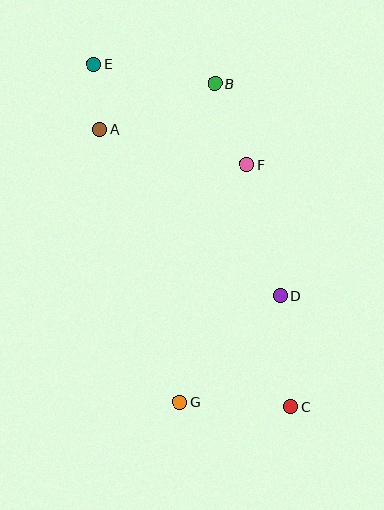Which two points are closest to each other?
Points A and E are closest to each other.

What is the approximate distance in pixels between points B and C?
The distance between B and C is approximately 332 pixels.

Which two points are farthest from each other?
Points C and E are farthest from each other.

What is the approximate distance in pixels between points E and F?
The distance between E and F is approximately 183 pixels.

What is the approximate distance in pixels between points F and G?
The distance between F and G is approximately 247 pixels.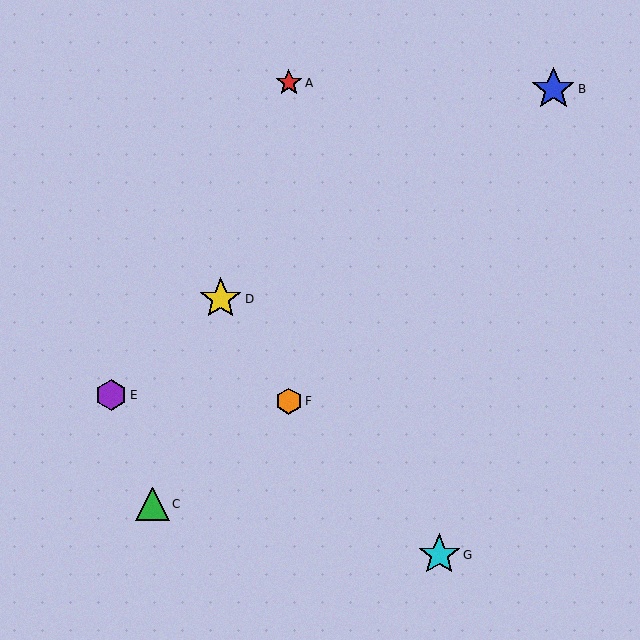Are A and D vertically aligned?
No, A is at x≈289 and D is at x≈221.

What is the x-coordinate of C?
Object C is at x≈153.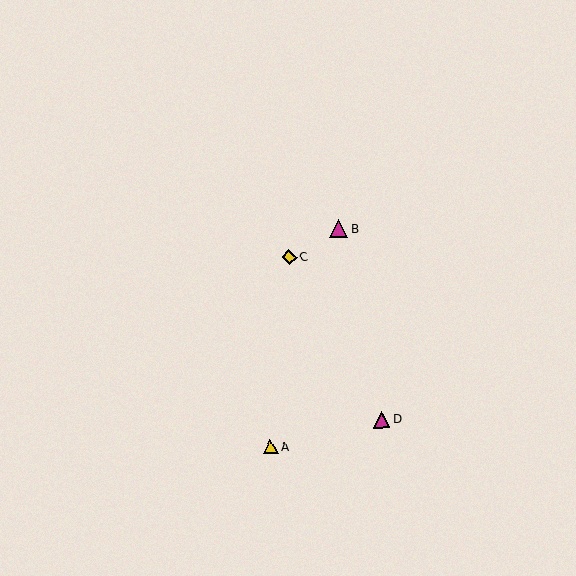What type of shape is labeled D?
Shape D is a magenta triangle.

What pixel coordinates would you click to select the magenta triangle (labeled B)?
Click at (338, 229) to select the magenta triangle B.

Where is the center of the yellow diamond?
The center of the yellow diamond is at (289, 257).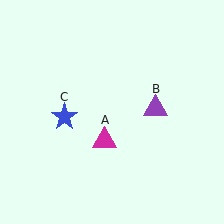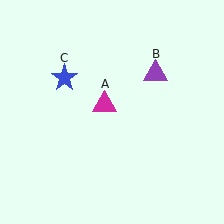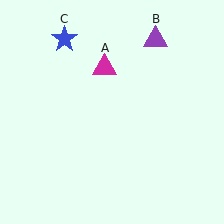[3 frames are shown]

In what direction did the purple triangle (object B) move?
The purple triangle (object B) moved up.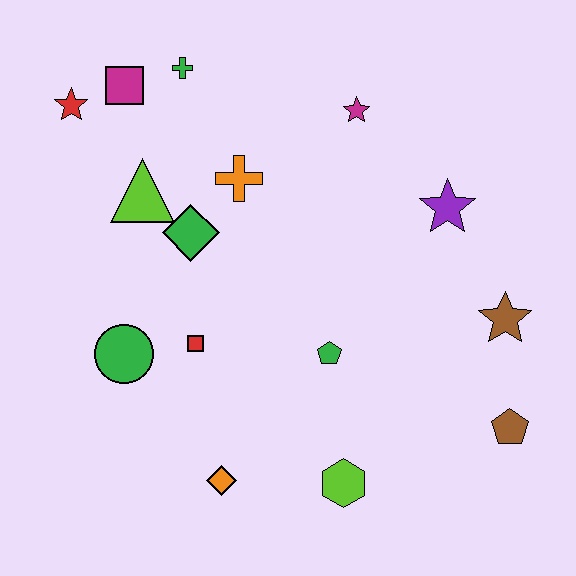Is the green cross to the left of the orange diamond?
Yes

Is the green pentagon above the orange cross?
No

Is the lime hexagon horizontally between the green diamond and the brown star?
Yes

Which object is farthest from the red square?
The brown pentagon is farthest from the red square.